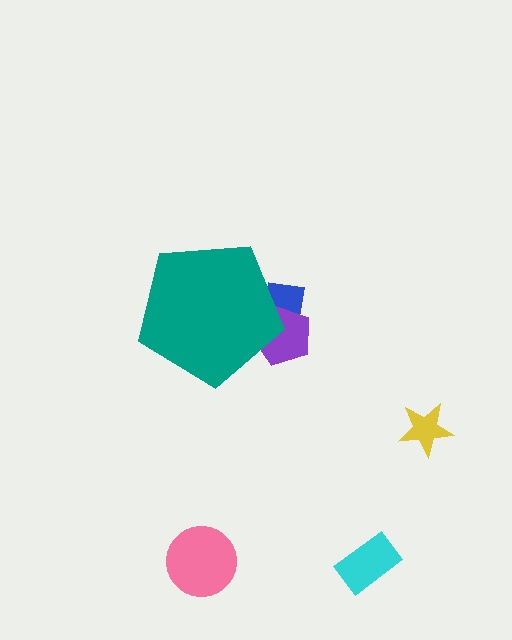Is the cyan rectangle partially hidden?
No, the cyan rectangle is fully visible.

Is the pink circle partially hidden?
No, the pink circle is fully visible.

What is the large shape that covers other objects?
A teal pentagon.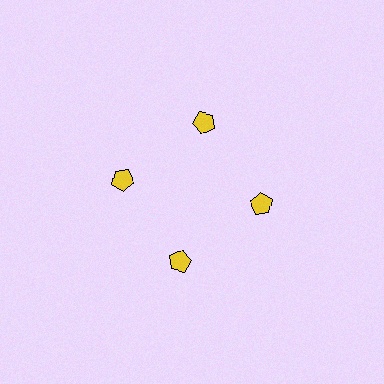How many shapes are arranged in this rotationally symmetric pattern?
There are 4 shapes, arranged in 4 groups of 1.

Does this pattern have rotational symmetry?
Yes, this pattern has 4-fold rotational symmetry. It looks the same after rotating 90 degrees around the center.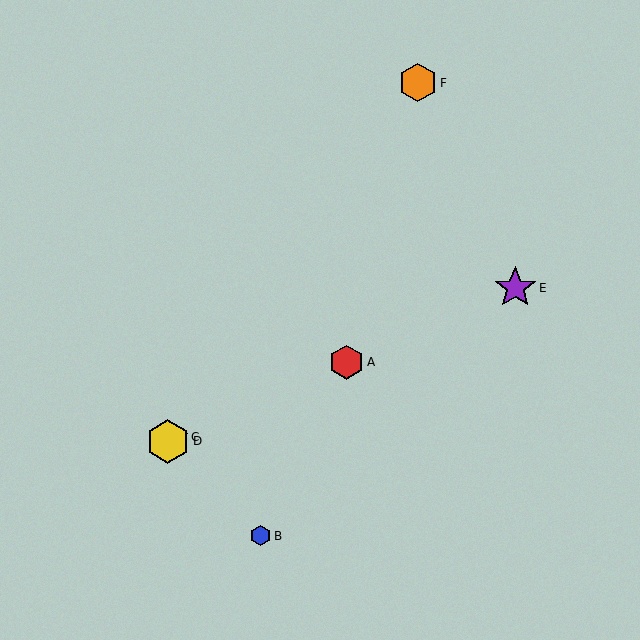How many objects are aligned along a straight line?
4 objects (A, C, D, E) are aligned along a straight line.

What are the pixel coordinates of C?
Object C is at (178, 437).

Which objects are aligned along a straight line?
Objects A, C, D, E are aligned along a straight line.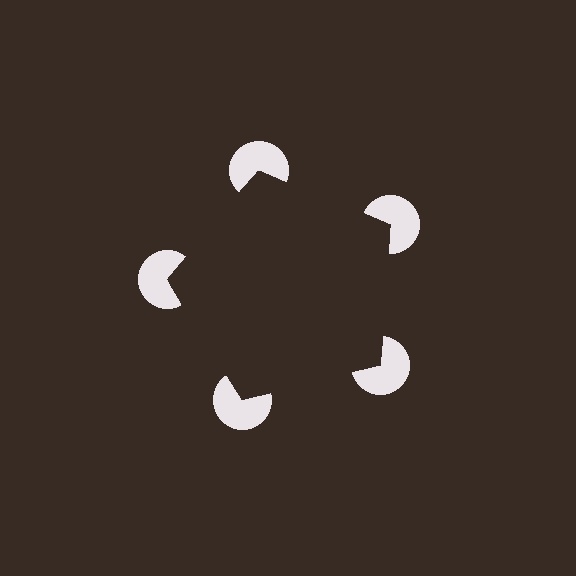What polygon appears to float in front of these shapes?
An illusory pentagon — its edges are inferred from the aligned wedge cuts in the pac-man discs, not physically drawn.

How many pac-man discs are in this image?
There are 5 — one at each vertex of the illusory pentagon.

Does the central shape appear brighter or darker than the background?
It typically appears slightly darker than the background, even though no actual brightness change is drawn.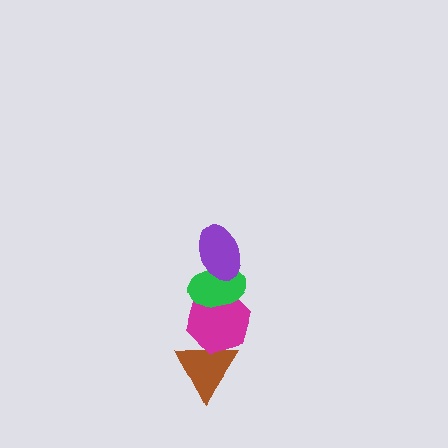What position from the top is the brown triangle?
The brown triangle is 4th from the top.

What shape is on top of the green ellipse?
The purple ellipse is on top of the green ellipse.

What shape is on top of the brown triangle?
The magenta hexagon is on top of the brown triangle.